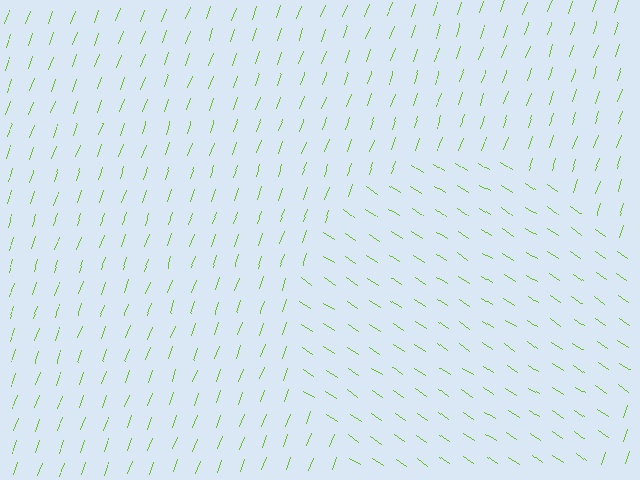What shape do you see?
I see a circle.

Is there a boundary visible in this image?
Yes, there is a texture boundary formed by a change in line orientation.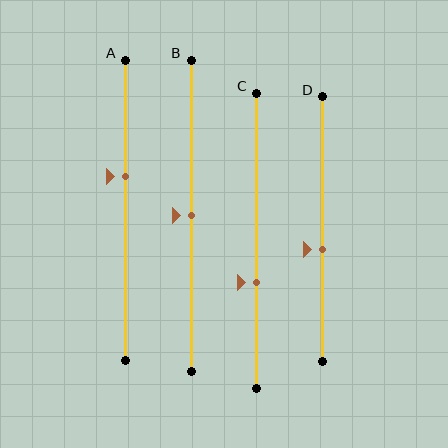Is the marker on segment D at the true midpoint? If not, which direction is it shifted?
No, the marker on segment D is shifted downward by about 8% of the segment length.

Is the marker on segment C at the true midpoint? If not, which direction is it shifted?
No, the marker on segment C is shifted downward by about 14% of the segment length.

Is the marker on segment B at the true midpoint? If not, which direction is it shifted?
Yes, the marker on segment B is at the true midpoint.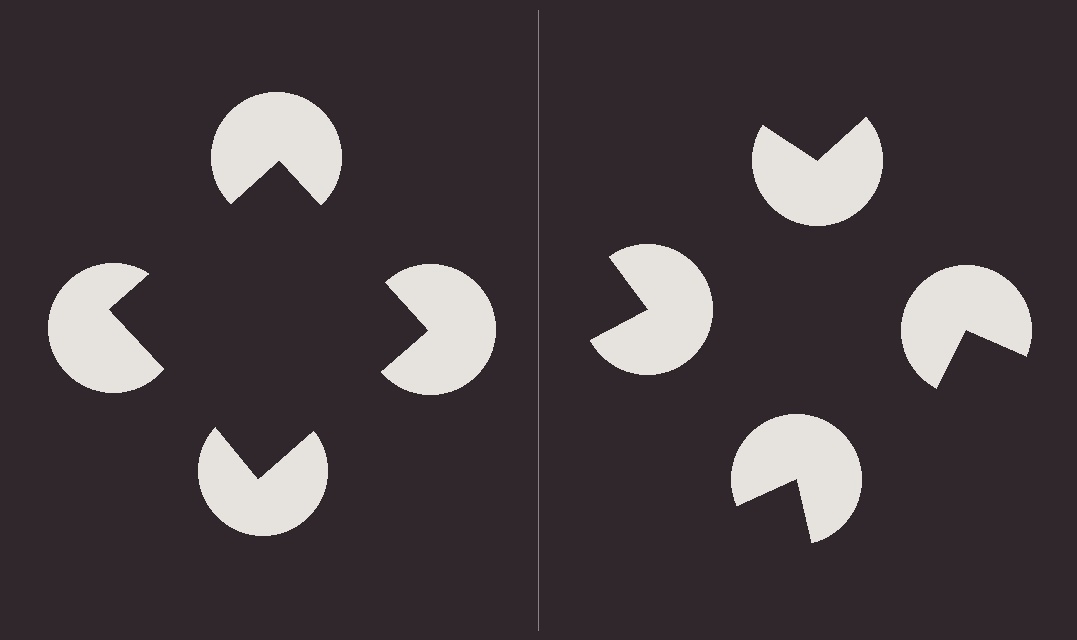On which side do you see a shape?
An illusory square appears on the left side. On the right side the wedge cuts are rotated, so no coherent shape forms.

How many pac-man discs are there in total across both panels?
8 — 4 on each side.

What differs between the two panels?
The pac-man discs are positioned identically on both sides; only the wedge orientations differ. On the left they align to a square; on the right they are misaligned.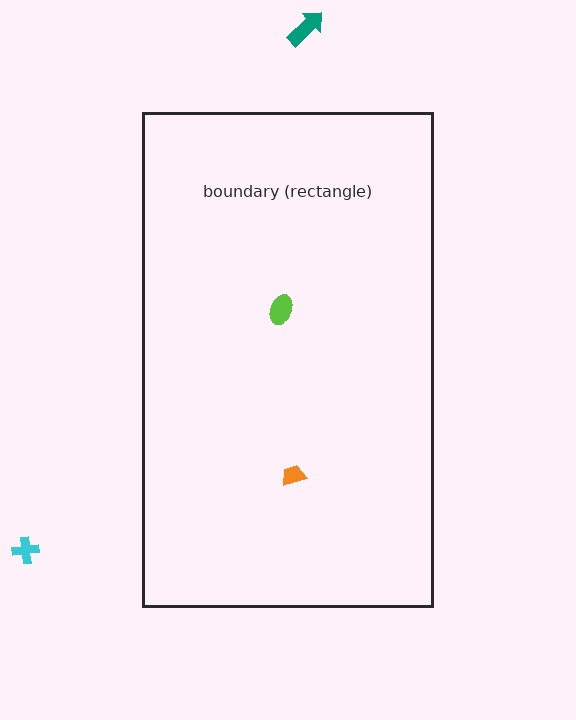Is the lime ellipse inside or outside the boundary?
Inside.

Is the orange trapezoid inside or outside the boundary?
Inside.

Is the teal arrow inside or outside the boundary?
Outside.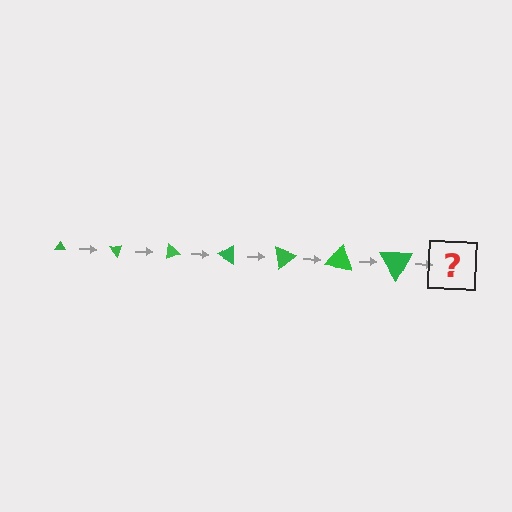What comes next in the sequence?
The next element should be a triangle, larger than the previous one and rotated 350 degrees from the start.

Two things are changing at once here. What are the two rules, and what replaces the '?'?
The two rules are that the triangle grows larger each step and it rotates 50 degrees each step. The '?' should be a triangle, larger than the previous one and rotated 350 degrees from the start.